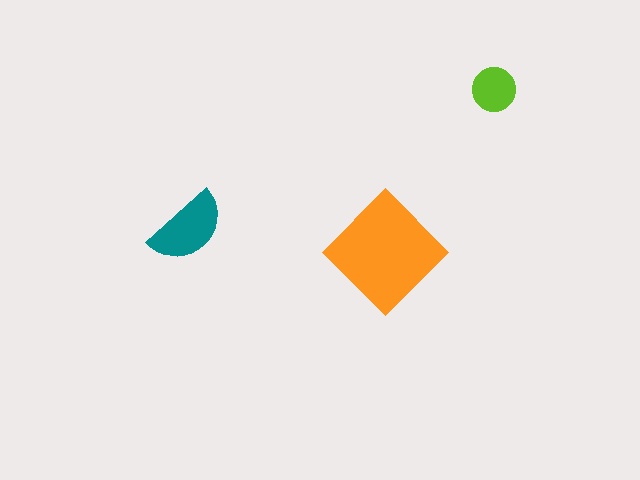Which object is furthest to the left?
The teal semicircle is leftmost.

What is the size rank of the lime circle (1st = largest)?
3rd.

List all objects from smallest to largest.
The lime circle, the teal semicircle, the orange diamond.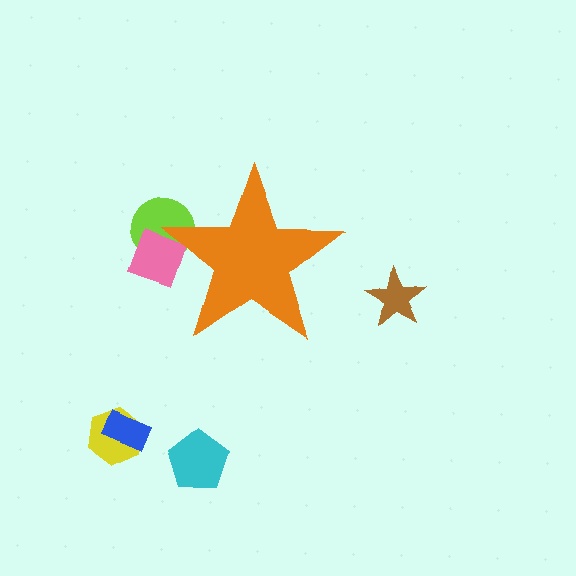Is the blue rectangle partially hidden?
No, the blue rectangle is fully visible.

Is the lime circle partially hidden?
Yes, the lime circle is partially hidden behind the orange star.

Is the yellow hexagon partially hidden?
No, the yellow hexagon is fully visible.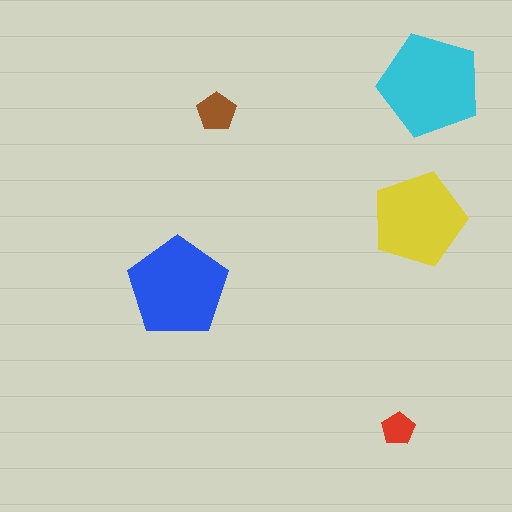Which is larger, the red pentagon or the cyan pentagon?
The cyan one.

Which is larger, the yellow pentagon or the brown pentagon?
The yellow one.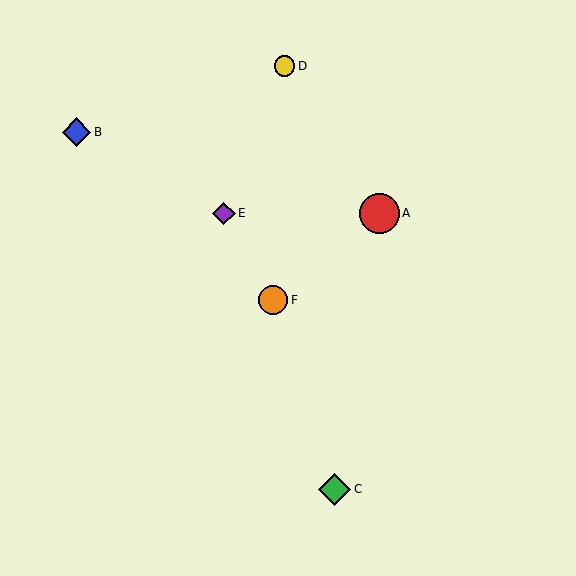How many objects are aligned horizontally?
2 objects (A, E) are aligned horizontally.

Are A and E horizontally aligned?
Yes, both are at y≈213.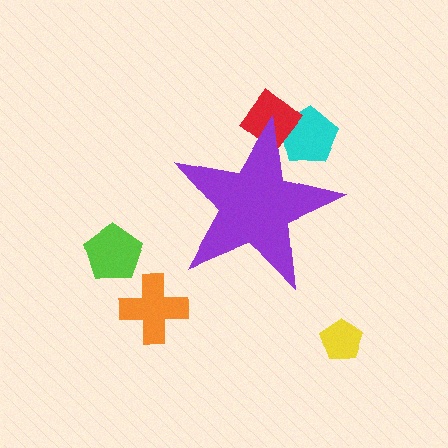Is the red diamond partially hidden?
Yes, the red diamond is partially hidden behind the purple star.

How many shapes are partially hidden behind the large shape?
2 shapes are partially hidden.